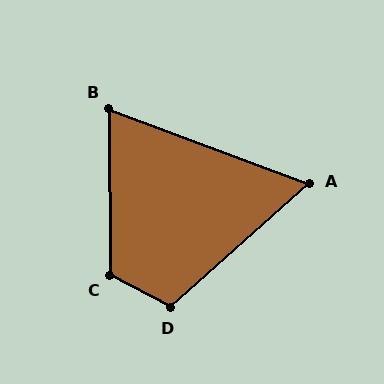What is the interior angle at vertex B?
Approximately 69 degrees (acute).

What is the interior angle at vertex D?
Approximately 111 degrees (obtuse).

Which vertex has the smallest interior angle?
A, at approximately 62 degrees.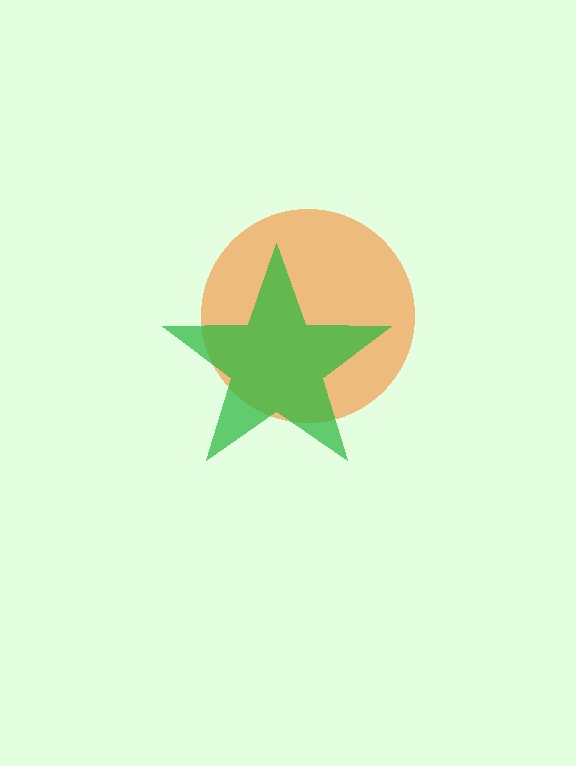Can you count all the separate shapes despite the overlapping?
Yes, there are 2 separate shapes.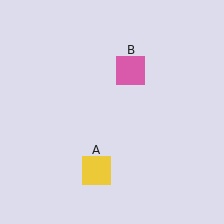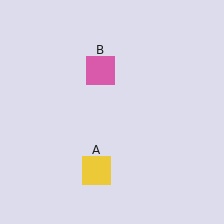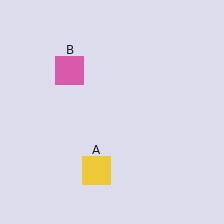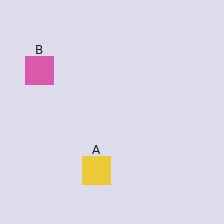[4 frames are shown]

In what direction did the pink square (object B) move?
The pink square (object B) moved left.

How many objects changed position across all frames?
1 object changed position: pink square (object B).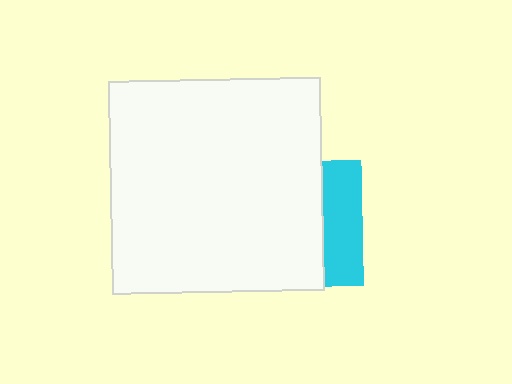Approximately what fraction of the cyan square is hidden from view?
Roughly 70% of the cyan square is hidden behind the white rectangle.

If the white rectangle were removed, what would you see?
You would see the complete cyan square.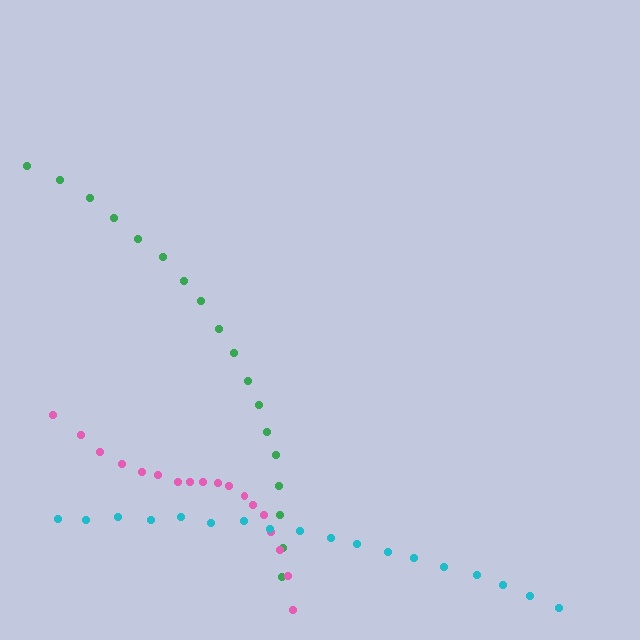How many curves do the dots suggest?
There are 3 distinct paths.